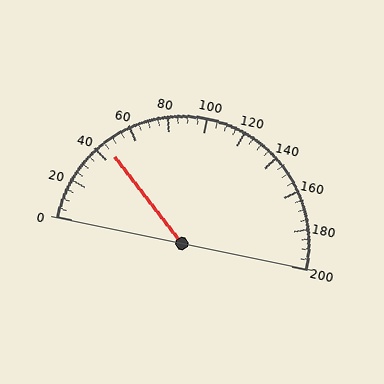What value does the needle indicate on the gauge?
The needle indicates approximately 45.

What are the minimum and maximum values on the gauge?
The gauge ranges from 0 to 200.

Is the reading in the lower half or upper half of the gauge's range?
The reading is in the lower half of the range (0 to 200).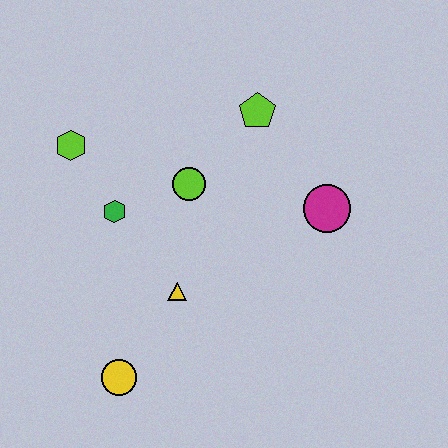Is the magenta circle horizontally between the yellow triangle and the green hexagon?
No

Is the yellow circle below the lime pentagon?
Yes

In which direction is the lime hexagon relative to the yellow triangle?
The lime hexagon is above the yellow triangle.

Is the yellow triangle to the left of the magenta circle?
Yes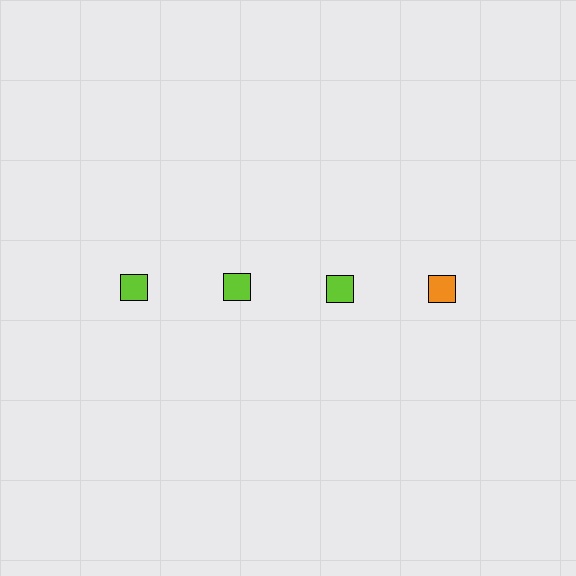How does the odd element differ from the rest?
It has a different color: orange instead of lime.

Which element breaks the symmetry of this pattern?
The orange square in the top row, second from right column breaks the symmetry. All other shapes are lime squares.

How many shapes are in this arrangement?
There are 4 shapes arranged in a grid pattern.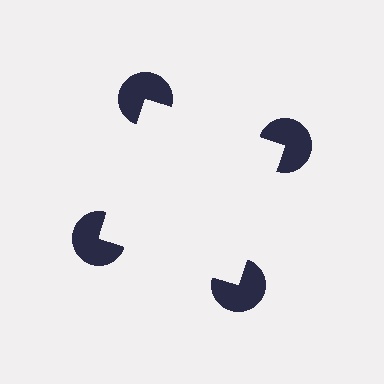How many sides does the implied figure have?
4 sides.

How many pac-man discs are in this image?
There are 4 — one at each vertex of the illusory square.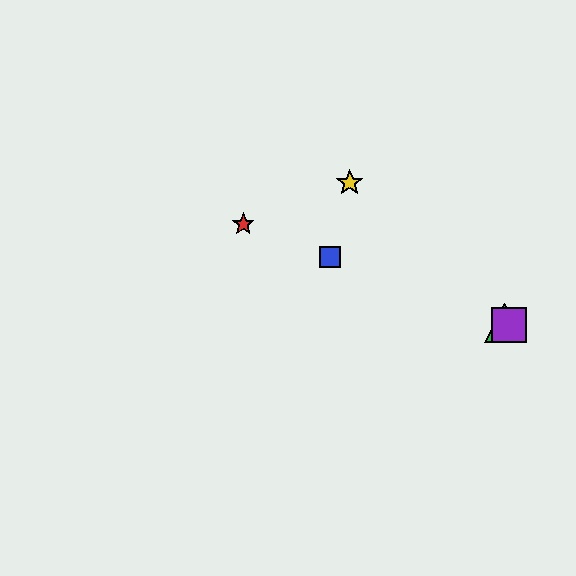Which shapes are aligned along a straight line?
The red star, the blue square, the green triangle, the purple square are aligned along a straight line.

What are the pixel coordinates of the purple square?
The purple square is at (509, 325).